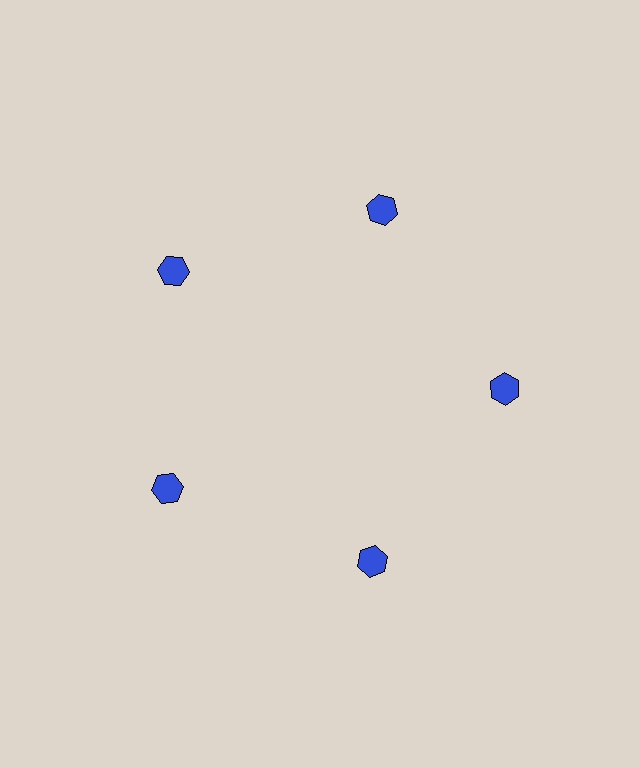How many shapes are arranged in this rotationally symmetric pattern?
There are 5 shapes, arranged in 5 groups of 1.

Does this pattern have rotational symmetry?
Yes, this pattern has 5-fold rotational symmetry. It looks the same after rotating 72 degrees around the center.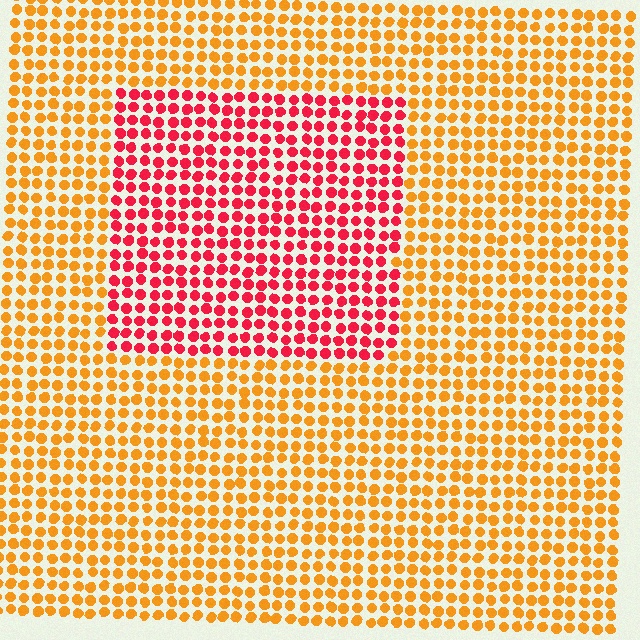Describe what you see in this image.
The image is filled with small orange elements in a uniform arrangement. A rectangle-shaped region is visible where the elements are tinted to a slightly different hue, forming a subtle color boundary.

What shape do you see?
I see a rectangle.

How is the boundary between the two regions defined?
The boundary is defined purely by a slight shift in hue (about 46 degrees). Spacing, size, and orientation are identical on both sides.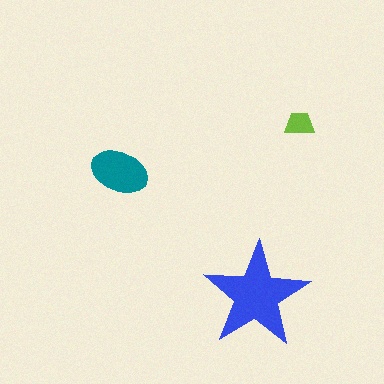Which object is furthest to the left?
The teal ellipse is leftmost.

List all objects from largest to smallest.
The blue star, the teal ellipse, the lime trapezoid.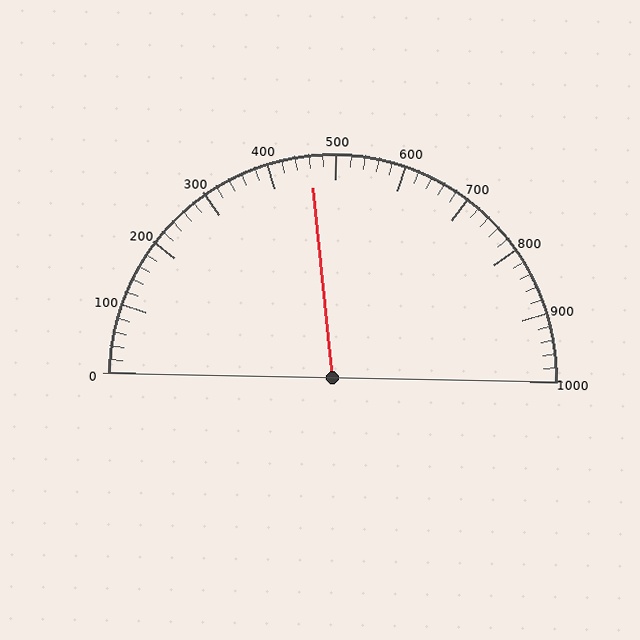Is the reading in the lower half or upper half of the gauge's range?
The reading is in the lower half of the range (0 to 1000).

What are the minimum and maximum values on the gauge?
The gauge ranges from 0 to 1000.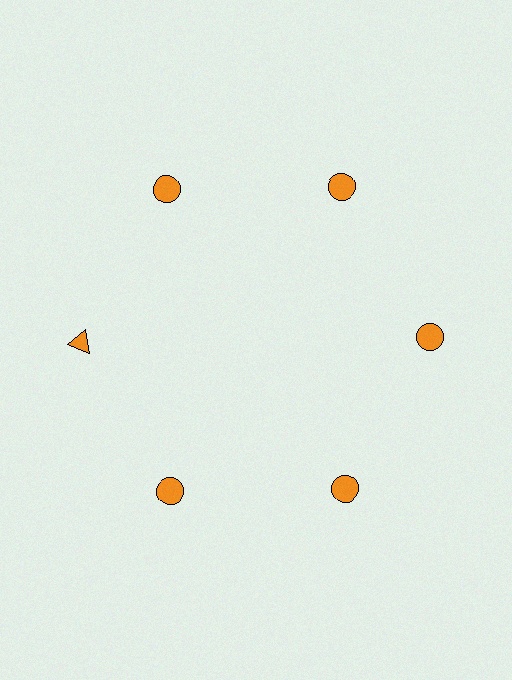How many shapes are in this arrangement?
There are 6 shapes arranged in a ring pattern.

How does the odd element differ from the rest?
It has a different shape: triangle instead of circle.